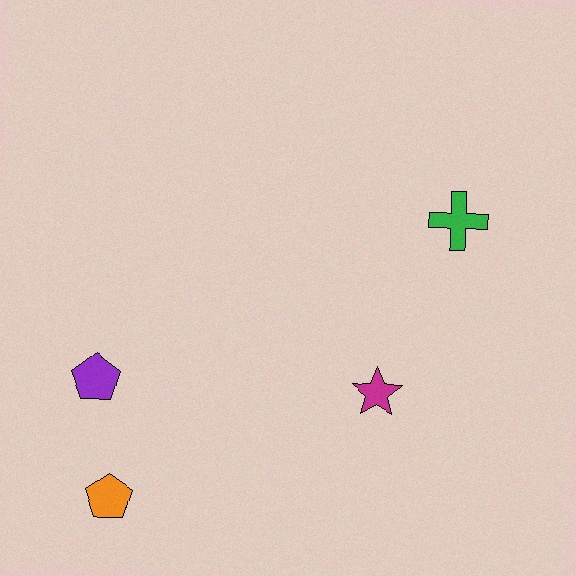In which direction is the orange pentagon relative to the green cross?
The orange pentagon is to the left of the green cross.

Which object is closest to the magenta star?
The green cross is closest to the magenta star.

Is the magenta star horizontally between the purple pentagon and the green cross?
Yes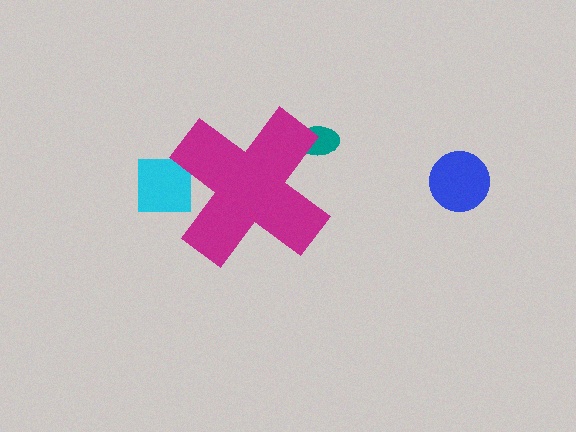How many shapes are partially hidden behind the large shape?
2 shapes are partially hidden.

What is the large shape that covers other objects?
A magenta cross.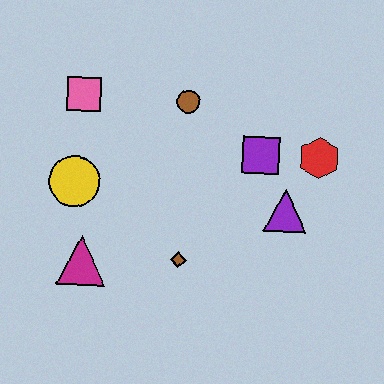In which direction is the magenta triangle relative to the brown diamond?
The magenta triangle is to the left of the brown diamond.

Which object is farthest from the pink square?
The red hexagon is farthest from the pink square.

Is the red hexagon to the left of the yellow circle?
No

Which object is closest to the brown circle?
The purple square is closest to the brown circle.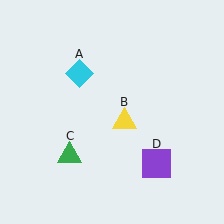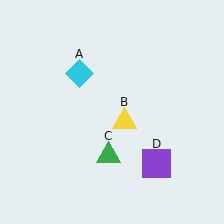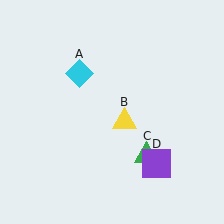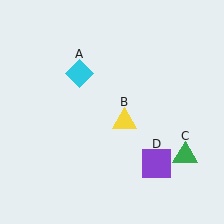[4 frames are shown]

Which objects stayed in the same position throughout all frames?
Cyan diamond (object A) and yellow triangle (object B) and purple square (object D) remained stationary.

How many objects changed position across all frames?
1 object changed position: green triangle (object C).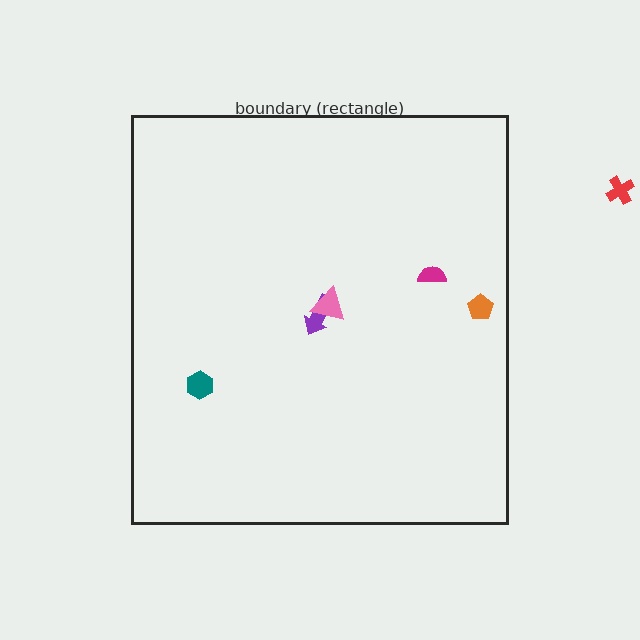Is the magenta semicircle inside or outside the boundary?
Inside.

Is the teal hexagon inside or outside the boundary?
Inside.